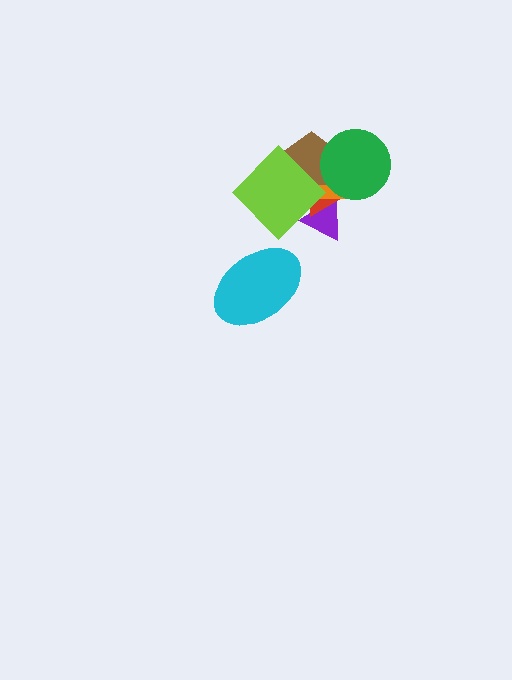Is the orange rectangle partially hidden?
Yes, it is partially covered by another shape.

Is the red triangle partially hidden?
Yes, it is partially covered by another shape.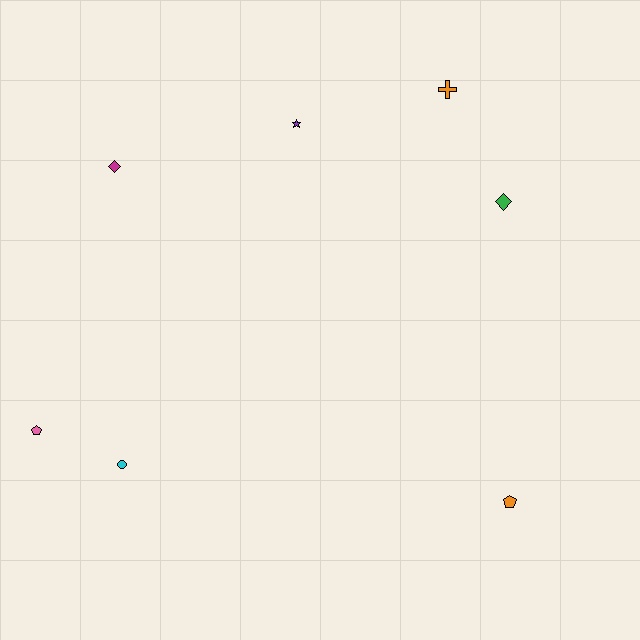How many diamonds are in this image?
There are 2 diamonds.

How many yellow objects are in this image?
There are no yellow objects.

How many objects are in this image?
There are 7 objects.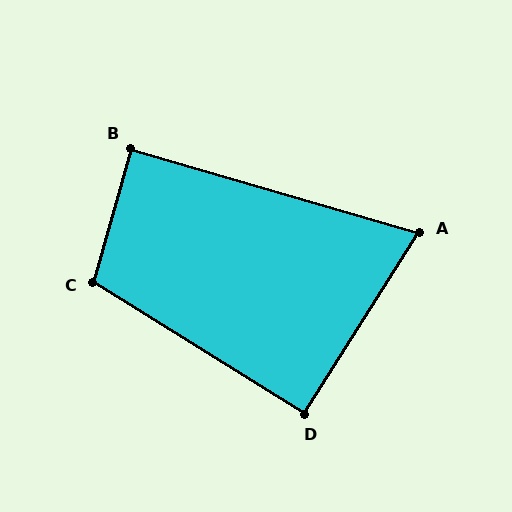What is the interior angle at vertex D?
Approximately 91 degrees (approximately right).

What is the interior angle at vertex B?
Approximately 89 degrees (approximately right).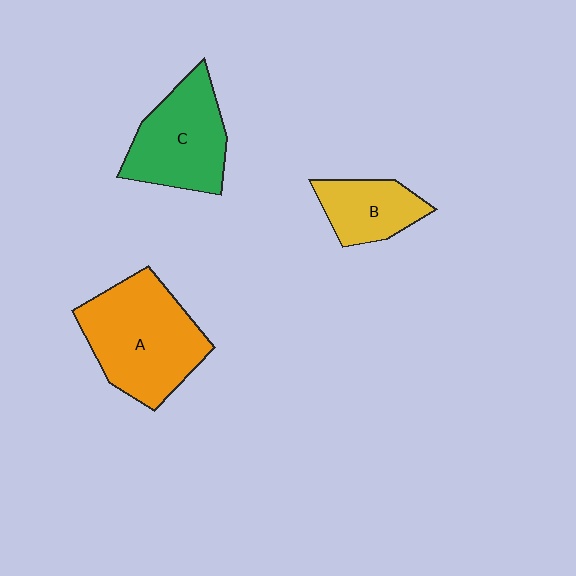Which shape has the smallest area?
Shape B (yellow).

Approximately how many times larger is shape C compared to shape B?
Approximately 1.6 times.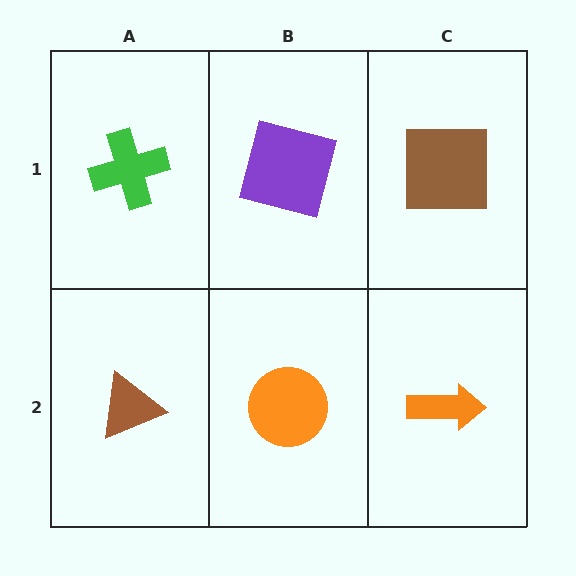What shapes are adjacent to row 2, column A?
A green cross (row 1, column A), an orange circle (row 2, column B).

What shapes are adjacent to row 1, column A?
A brown triangle (row 2, column A), a purple square (row 1, column B).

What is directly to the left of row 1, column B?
A green cross.